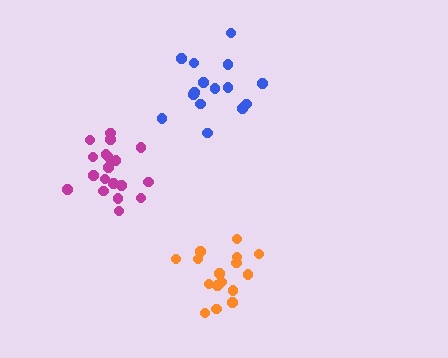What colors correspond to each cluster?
The clusters are colored: magenta, orange, blue.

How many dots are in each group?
Group 1: 20 dots, Group 2: 16 dots, Group 3: 15 dots (51 total).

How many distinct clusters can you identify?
There are 3 distinct clusters.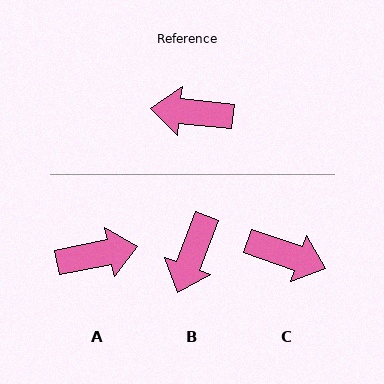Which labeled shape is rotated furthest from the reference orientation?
C, about 166 degrees away.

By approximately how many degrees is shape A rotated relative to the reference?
Approximately 163 degrees clockwise.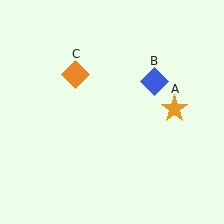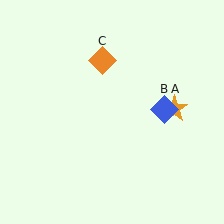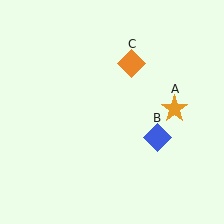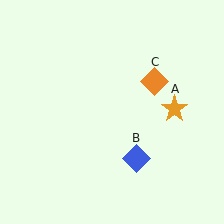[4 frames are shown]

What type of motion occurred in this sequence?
The blue diamond (object B), orange diamond (object C) rotated clockwise around the center of the scene.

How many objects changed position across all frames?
2 objects changed position: blue diamond (object B), orange diamond (object C).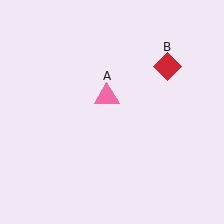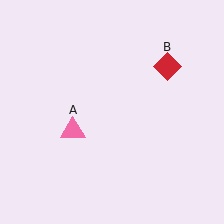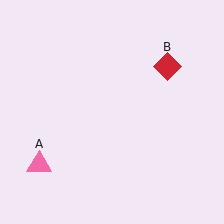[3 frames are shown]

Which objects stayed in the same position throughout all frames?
Red diamond (object B) remained stationary.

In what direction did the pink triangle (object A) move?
The pink triangle (object A) moved down and to the left.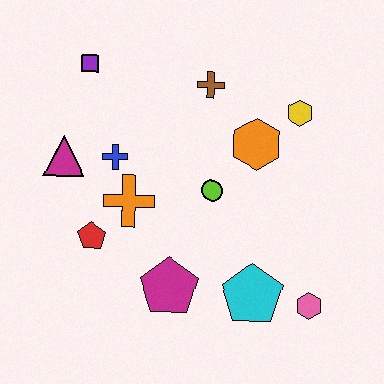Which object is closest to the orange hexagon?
The yellow hexagon is closest to the orange hexagon.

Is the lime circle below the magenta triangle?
Yes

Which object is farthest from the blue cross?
The pink hexagon is farthest from the blue cross.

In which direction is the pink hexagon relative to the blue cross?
The pink hexagon is to the right of the blue cross.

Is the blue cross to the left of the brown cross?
Yes